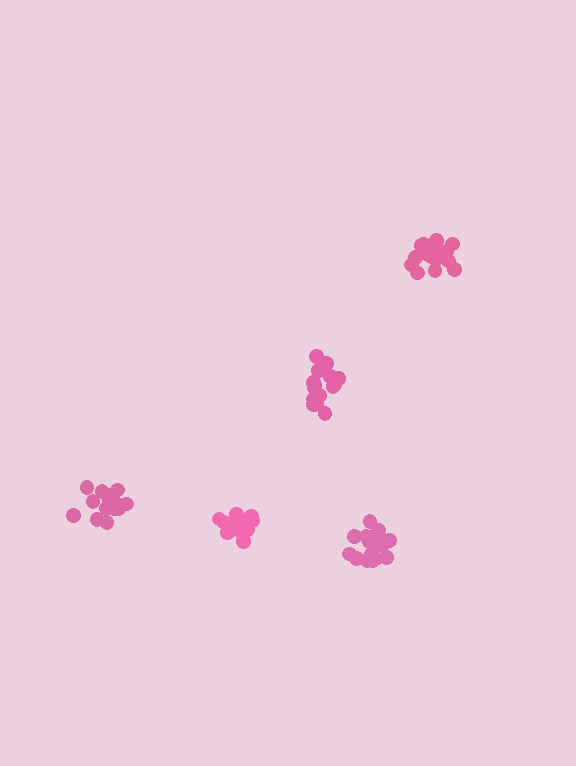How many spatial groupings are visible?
There are 5 spatial groupings.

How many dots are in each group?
Group 1: 18 dots, Group 2: 18 dots, Group 3: 17 dots, Group 4: 18 dots, Group 5: 18 dots (89 total).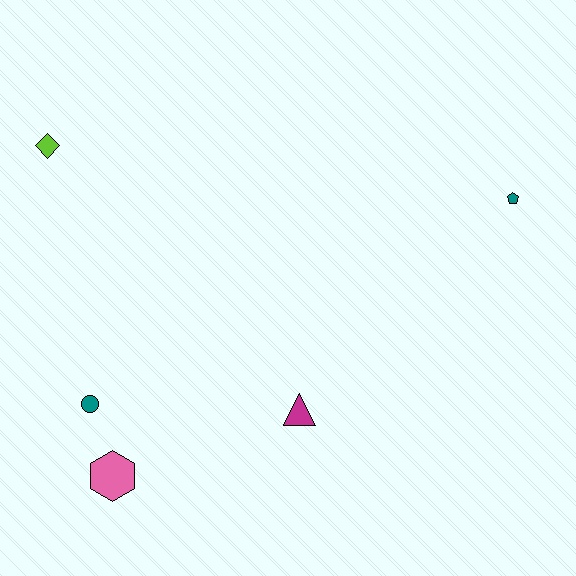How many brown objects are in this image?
There are no brown objects.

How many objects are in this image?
There are 5 objects.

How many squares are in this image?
There are no squares.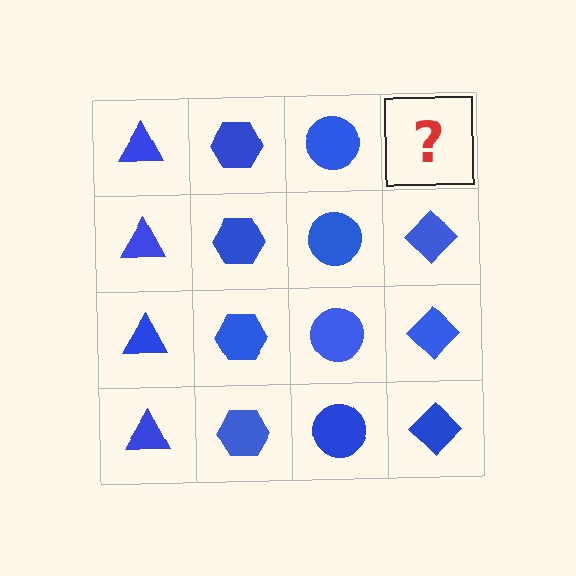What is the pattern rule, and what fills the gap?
The rule is that each column has a consistent shape. The gap should be filled with a blue diamond.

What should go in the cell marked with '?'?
The missing cell should contain a blue diamond.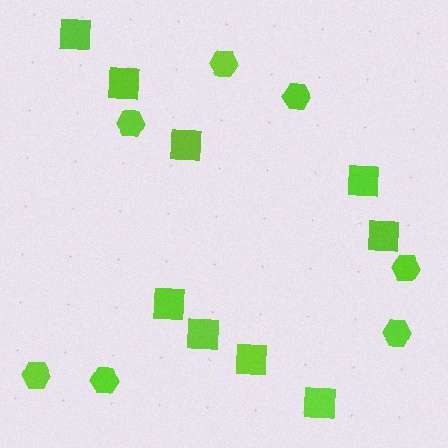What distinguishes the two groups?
There are 2 groups: one group of hexagons (7) and one group of squares (9).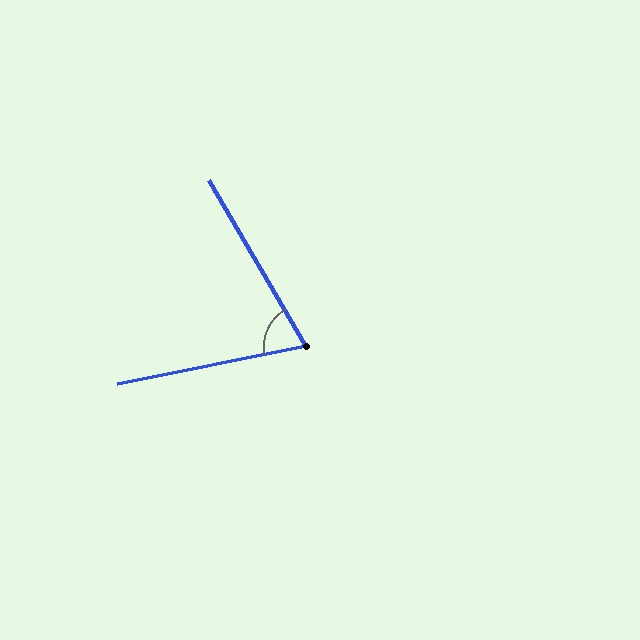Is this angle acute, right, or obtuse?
It is acute.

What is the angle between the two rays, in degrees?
Approximately 71 degrees.